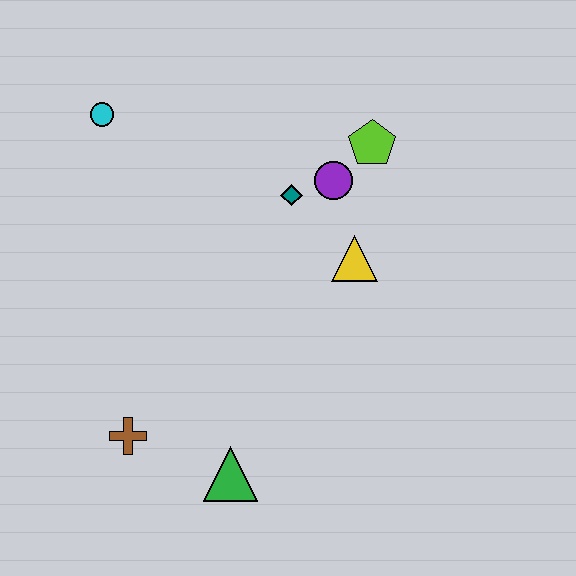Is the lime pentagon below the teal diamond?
No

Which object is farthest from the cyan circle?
The green triangle is farthest from the cyan circle.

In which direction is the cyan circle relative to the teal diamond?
The cyan circle is to the left of the teal diamond.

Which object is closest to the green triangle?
The brown cross is closest to the green triangle.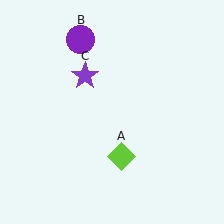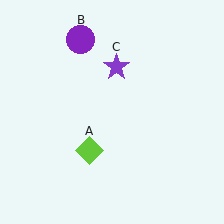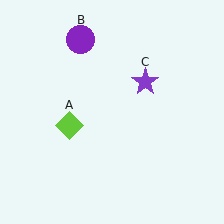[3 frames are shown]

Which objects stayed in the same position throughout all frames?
Purple circle (object B) remained stationary.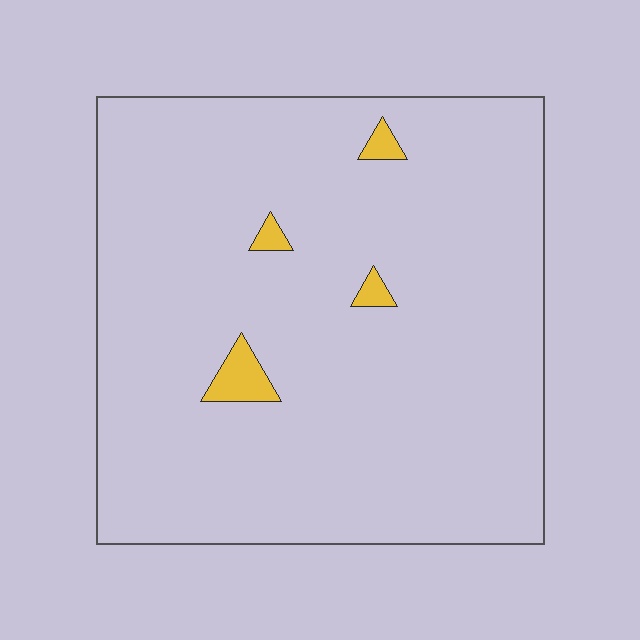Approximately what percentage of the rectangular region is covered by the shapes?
Approximately 5%.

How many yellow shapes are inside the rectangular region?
4.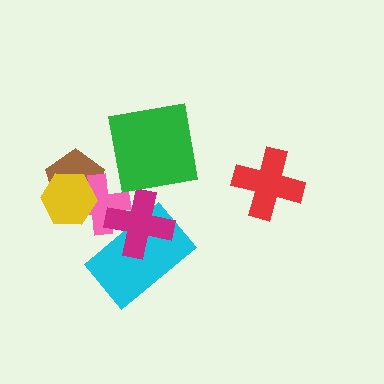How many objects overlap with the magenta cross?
2 objects overlap with the magenta cross.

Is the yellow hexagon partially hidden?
No, no other shape covers it.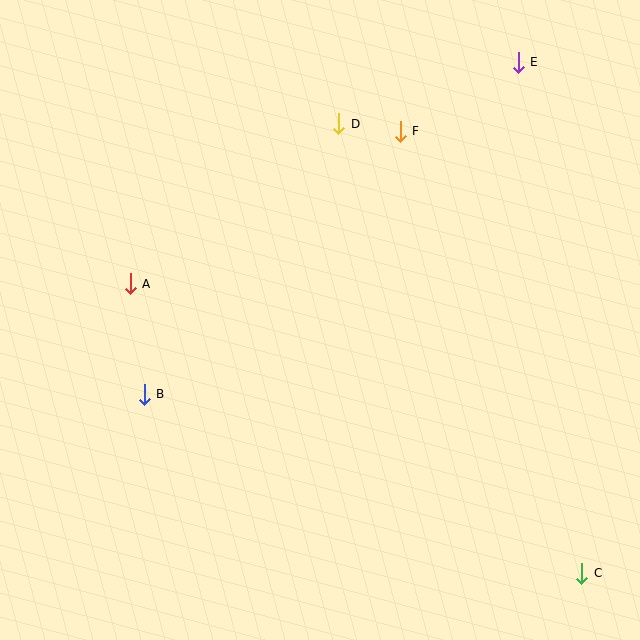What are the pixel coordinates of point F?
Point F is at (400, 131).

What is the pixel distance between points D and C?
The distance between D and C is 511 pixels.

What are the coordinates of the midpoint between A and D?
The midpoint between A and D is at (234, 204).